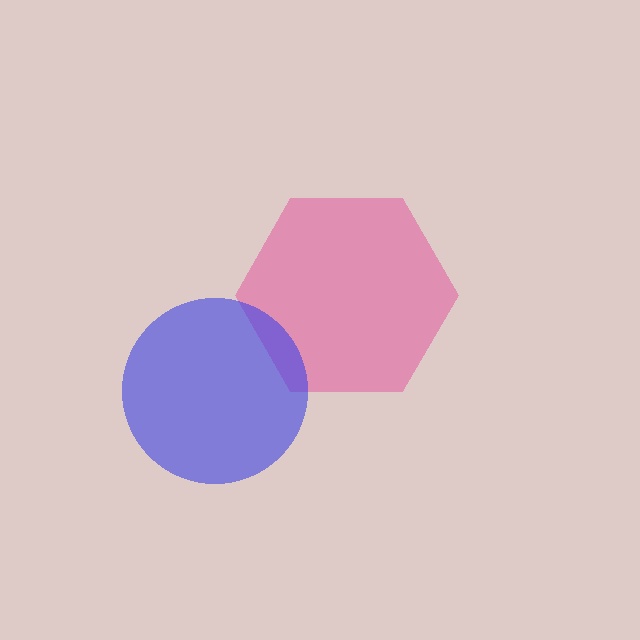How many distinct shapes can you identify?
There are 2 distinct shapes: a pink hexagon, a blue circle.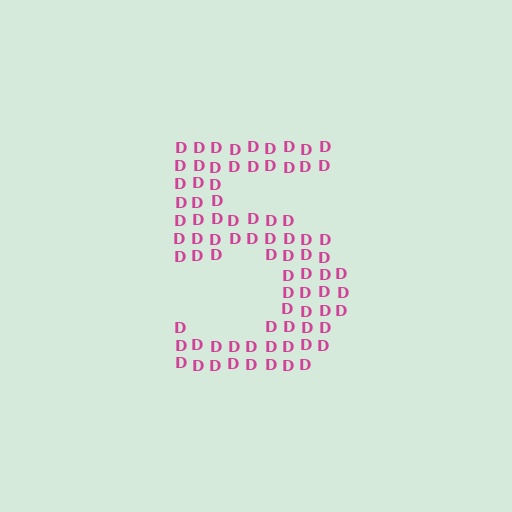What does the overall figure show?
The overall figure shows the digit 5.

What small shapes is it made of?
It is made of small letter D's.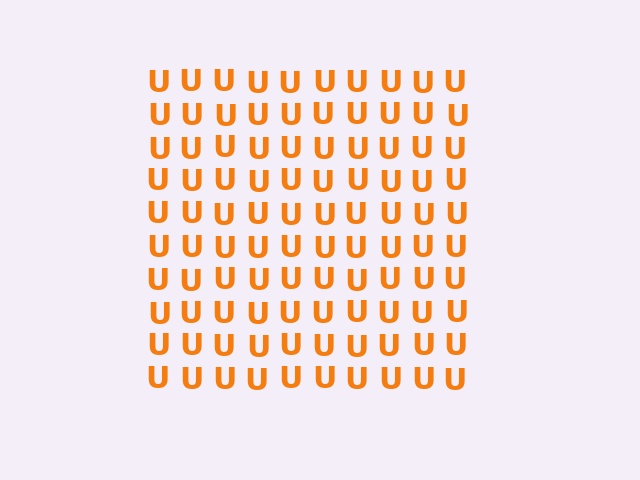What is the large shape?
The large shape is a square.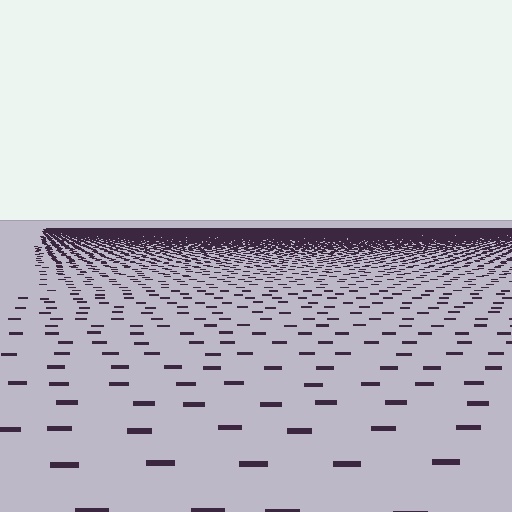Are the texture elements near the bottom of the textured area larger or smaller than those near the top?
Larger. Near the bottom, elements are closer to the viewer and appear at a bigger on-screen size.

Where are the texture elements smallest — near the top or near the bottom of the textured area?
Near the top.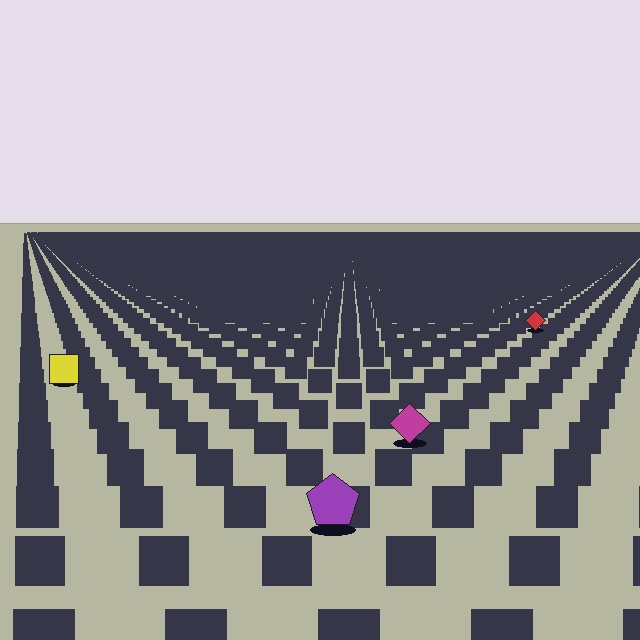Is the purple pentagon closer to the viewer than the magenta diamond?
Yes. The purple pentagon is closer — you can tell from the texture gradient: the ground texture is coarser near it.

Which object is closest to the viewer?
The purple pentagon is closest. The texture marks near it are larger and more spread out.